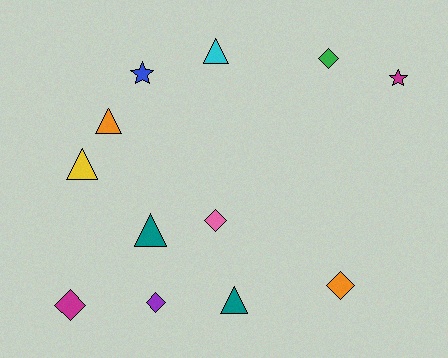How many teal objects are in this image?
There are 2 teal objects.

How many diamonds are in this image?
There are 5 diamonds.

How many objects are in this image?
There are 12 objects.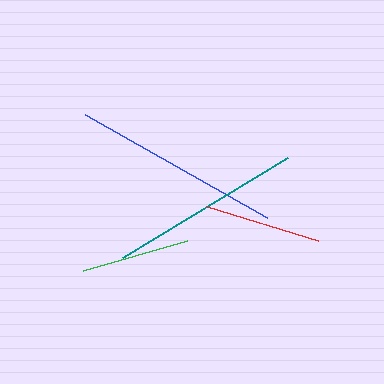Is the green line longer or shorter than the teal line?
The teal line is longer than the green line.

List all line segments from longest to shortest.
From longest to shortest: blue, teal, red, green.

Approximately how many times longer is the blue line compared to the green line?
The blue line is approximately 1.9 times the length of the green line.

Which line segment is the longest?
The blue line is the longest at approximately 209 pixels.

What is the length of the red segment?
The red segment is approximately 115 pixels long.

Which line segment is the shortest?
The green line is the shortest at approximately 109 pixels.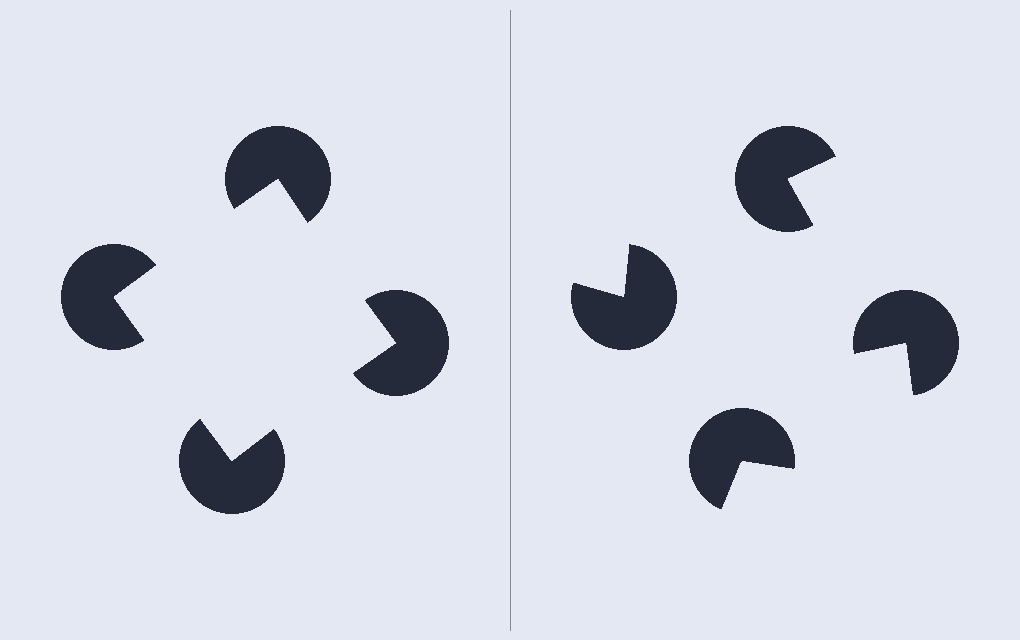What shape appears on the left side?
An illusory square.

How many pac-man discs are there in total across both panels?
8 — 4 on each side.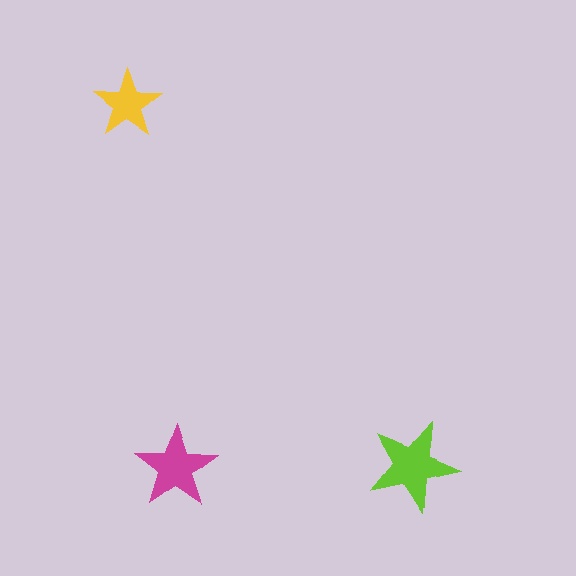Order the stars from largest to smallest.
the lime one, the magenta one, the yellow one.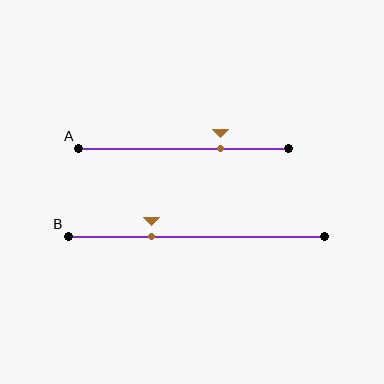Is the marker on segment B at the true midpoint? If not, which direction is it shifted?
No, the marker on segment B is shifted to the left by about 17% of the segment length.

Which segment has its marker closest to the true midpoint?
Segment B has its marker closest to the true midpoint.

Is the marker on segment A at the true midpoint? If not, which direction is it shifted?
No, the marker on segment A is shifted to the right by about 18% of the segment length.